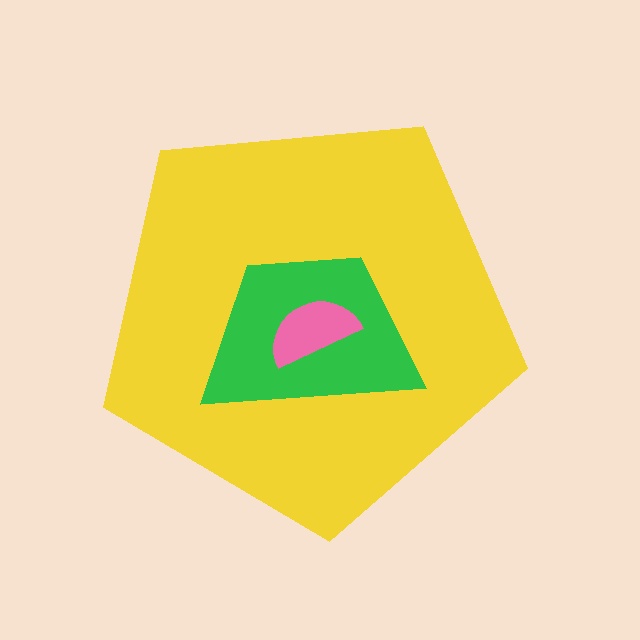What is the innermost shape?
The pink semicircle.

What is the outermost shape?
The yellow pentagon.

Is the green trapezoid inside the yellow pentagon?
Yes.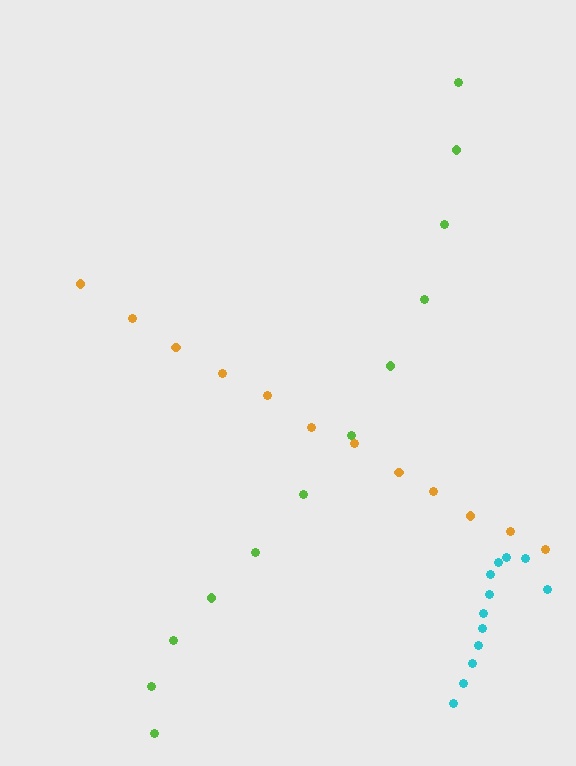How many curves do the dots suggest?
There are 3 distinct paths.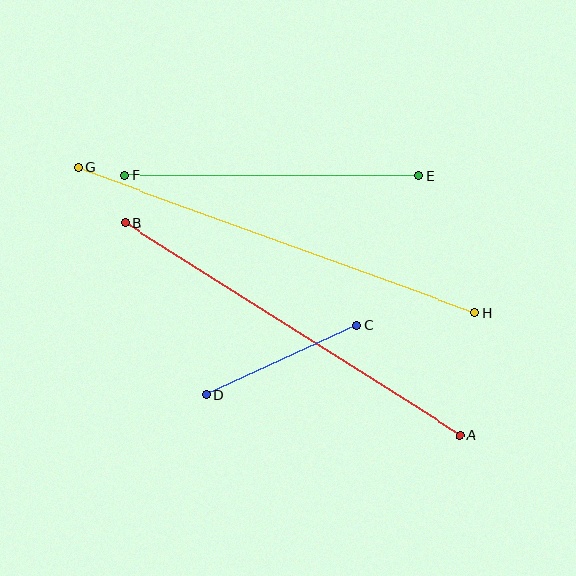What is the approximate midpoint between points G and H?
The midpoint is at approximately (277, 240) pixels.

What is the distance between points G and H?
The distance is approximately 422 pixels.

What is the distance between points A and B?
The distance is approximately 395 pixels.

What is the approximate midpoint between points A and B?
The midpoint is at approximately (293, 329) pixels.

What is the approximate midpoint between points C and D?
The midpoint is at approximately (281, 360) pixels.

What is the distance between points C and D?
The distance is approximately 166 pixels.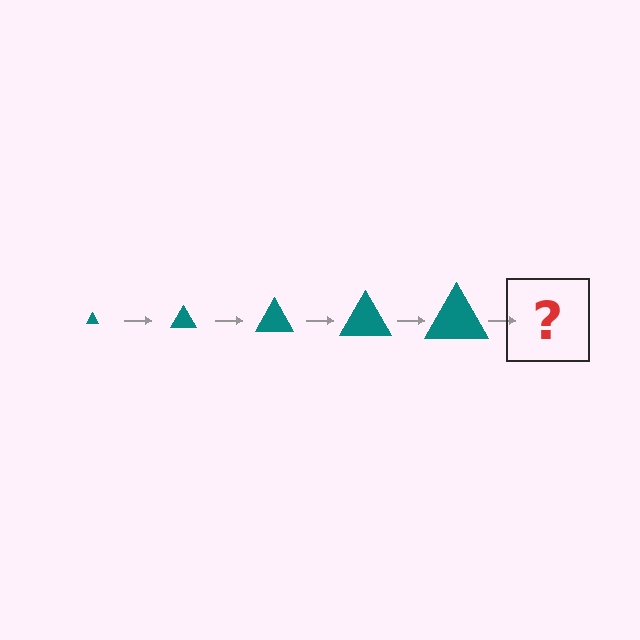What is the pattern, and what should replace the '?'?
The pattern is that the triangle gets progressively larger each step. The '?' should be a teal triangle, larger than the previous one.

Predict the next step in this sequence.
The next step is a teal triangle, larger than the previous one.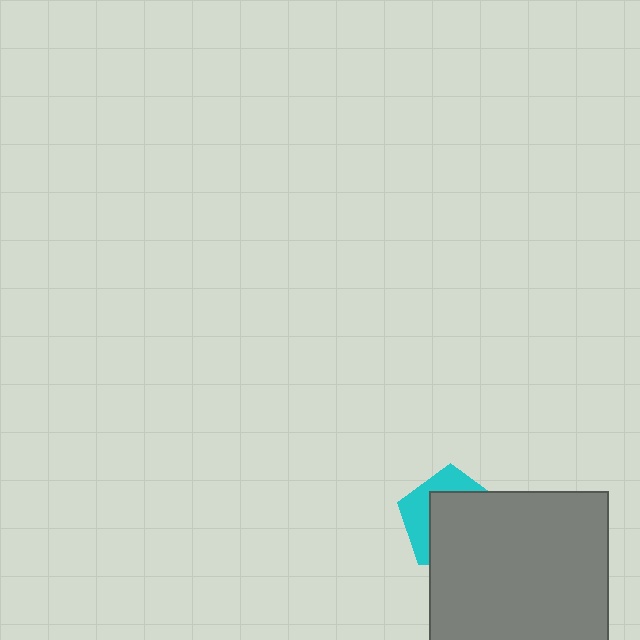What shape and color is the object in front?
The object in front is a gray rectangle.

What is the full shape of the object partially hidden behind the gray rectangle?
The partially hidden object is a cyan pentagon.